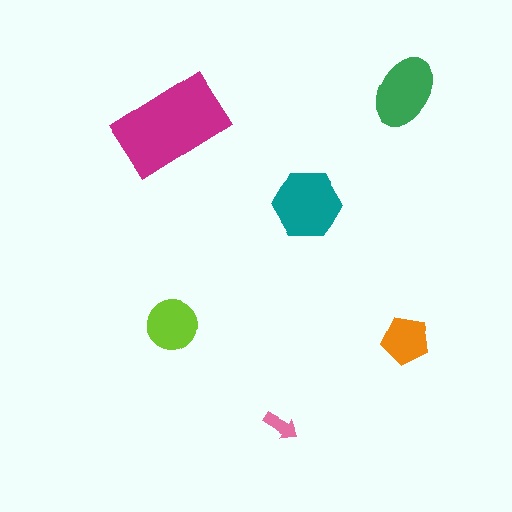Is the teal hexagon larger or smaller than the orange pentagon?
Larger.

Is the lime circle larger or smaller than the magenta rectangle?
Smaller.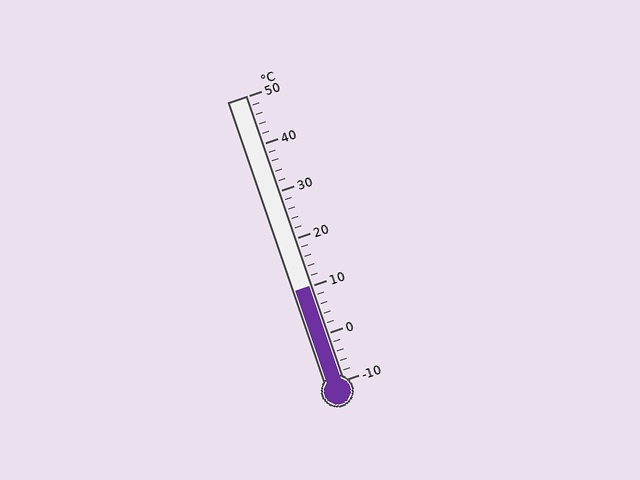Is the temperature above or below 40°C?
The temperature is below 40°C.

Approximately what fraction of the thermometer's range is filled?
The thermometer is filled to approximately 35% of its range.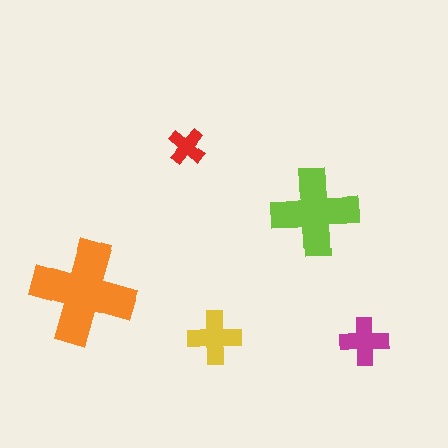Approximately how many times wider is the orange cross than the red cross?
About 3 times wider.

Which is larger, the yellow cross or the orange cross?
The orange one.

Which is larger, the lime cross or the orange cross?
The orange one.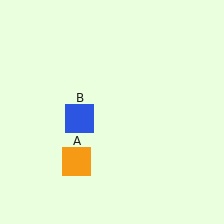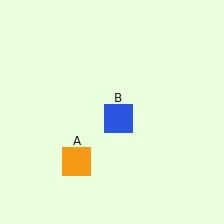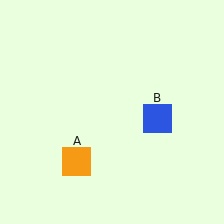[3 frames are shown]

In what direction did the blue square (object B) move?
The blue square (object B) moved right.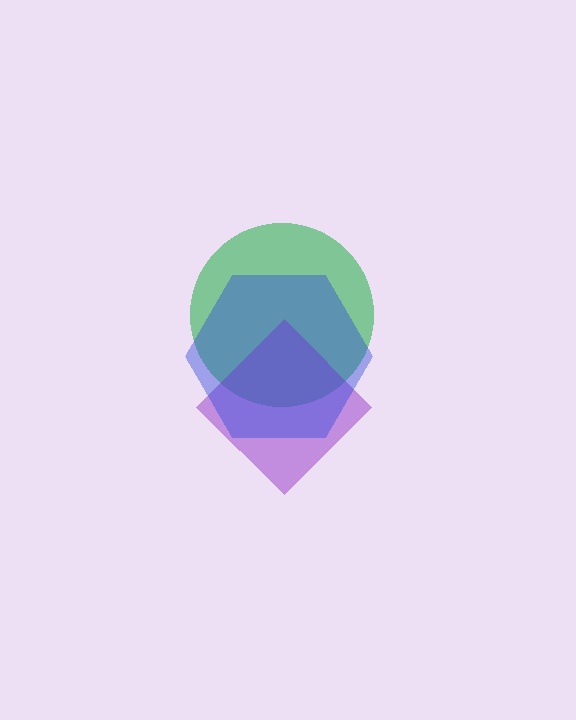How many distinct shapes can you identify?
There are 3 distinct shapes: a green circle, a purple diamond, a blue hexagon.